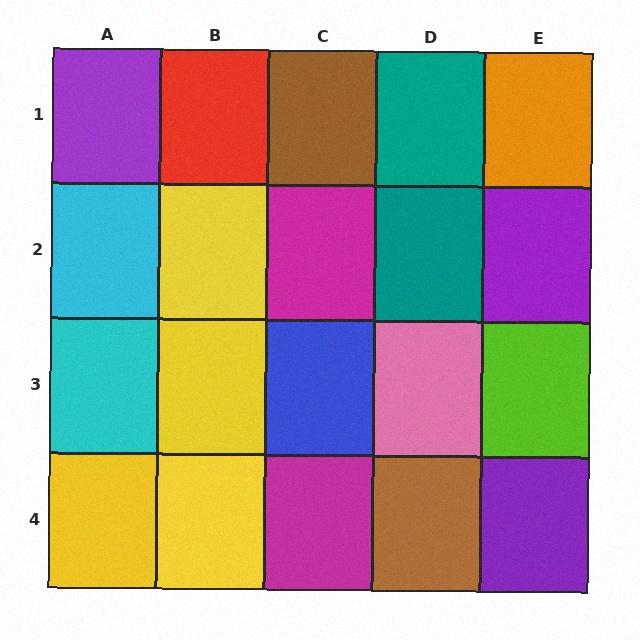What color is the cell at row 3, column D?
Pink.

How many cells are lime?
1 cell is lime.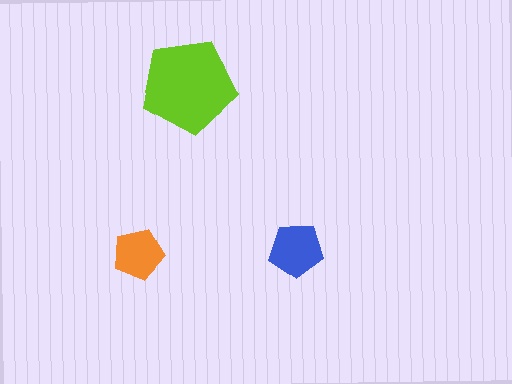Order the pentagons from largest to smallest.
the lime one, the blue one, the orange one.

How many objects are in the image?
There are 3 objects in the image.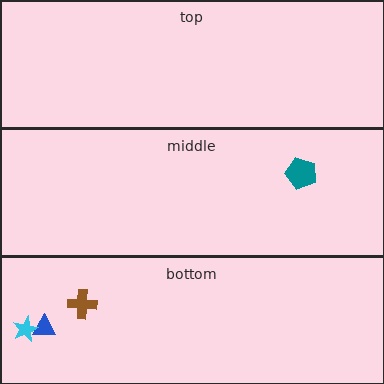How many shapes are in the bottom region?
3.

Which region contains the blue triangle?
The bottom region.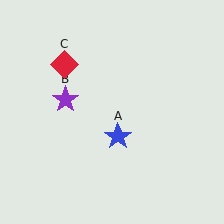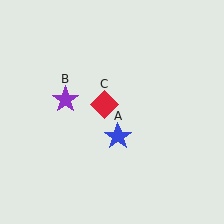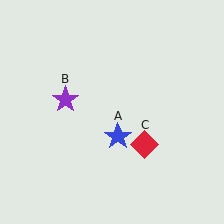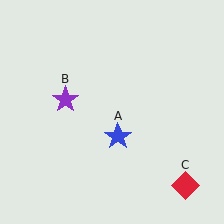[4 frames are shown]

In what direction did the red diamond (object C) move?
The red diamond (object C) moved down and to the right.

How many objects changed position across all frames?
1 object changed position: red diamond (object C).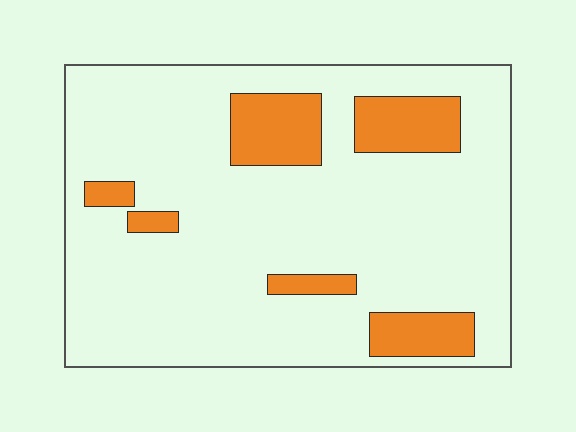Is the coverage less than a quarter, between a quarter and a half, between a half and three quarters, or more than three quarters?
Less than a quarter.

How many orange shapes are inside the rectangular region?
6.